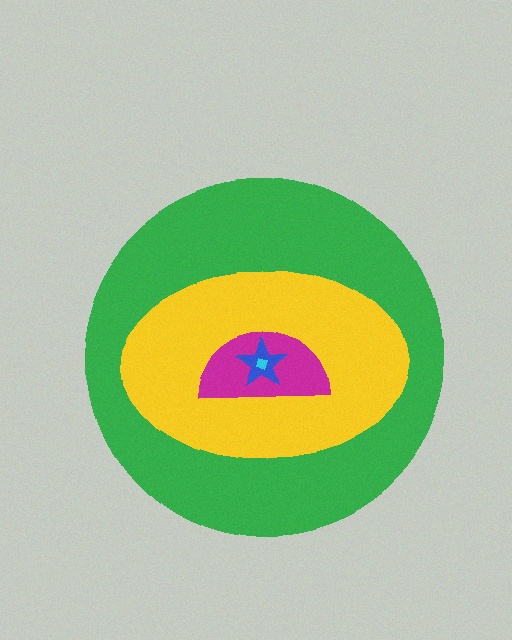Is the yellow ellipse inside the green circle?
Yes.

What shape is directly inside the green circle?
The yellow ellipse.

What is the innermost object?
The cyan diamond.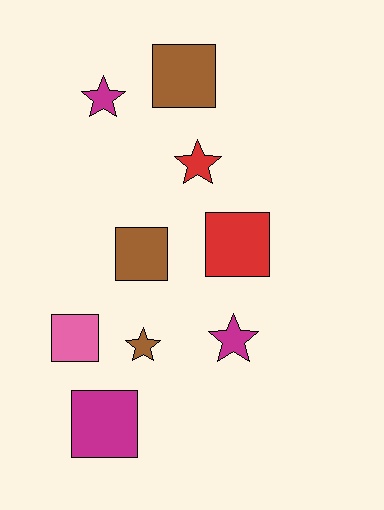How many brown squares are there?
There are 2 brown squares.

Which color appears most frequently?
Brown, with 3 objects.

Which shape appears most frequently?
Square, with 5 objects.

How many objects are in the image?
There are 9 objects.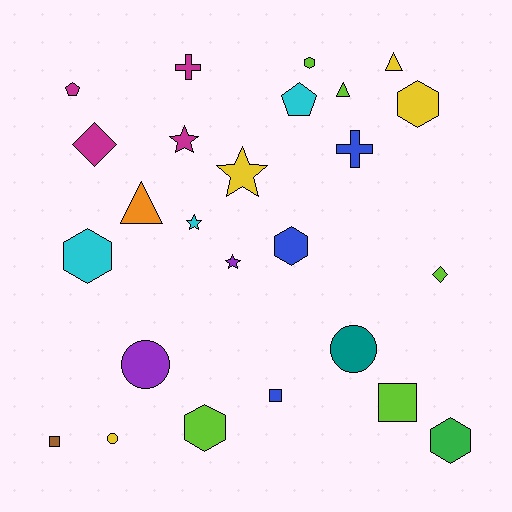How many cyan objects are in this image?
There are 3 cyan objects.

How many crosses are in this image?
There are 2 crosses.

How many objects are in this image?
There are 25 objects.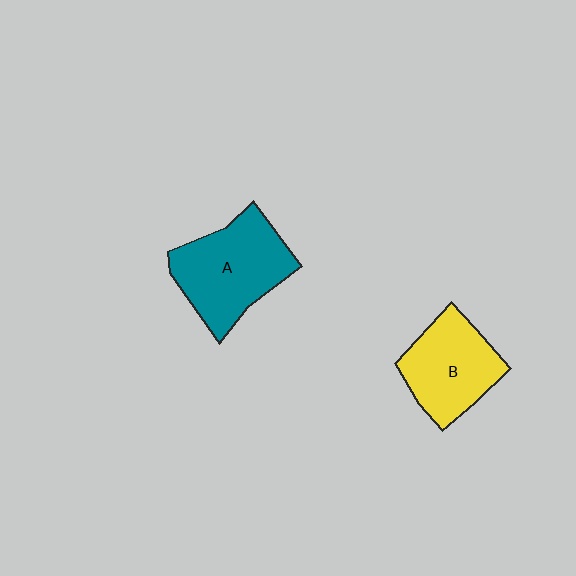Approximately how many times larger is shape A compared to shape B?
Approximately 1.2 times.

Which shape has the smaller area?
Shape B (yellow).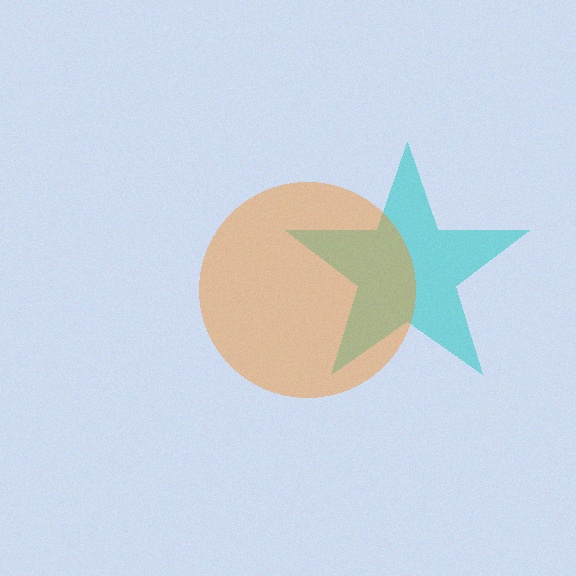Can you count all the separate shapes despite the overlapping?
Yes, there are 2 separate shapes.